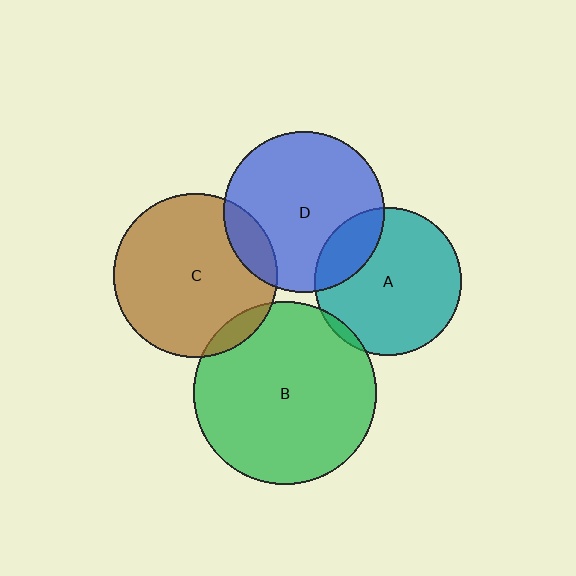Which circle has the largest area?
Circle B (green).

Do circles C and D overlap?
Yes.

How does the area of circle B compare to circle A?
Approximately 1.5 times.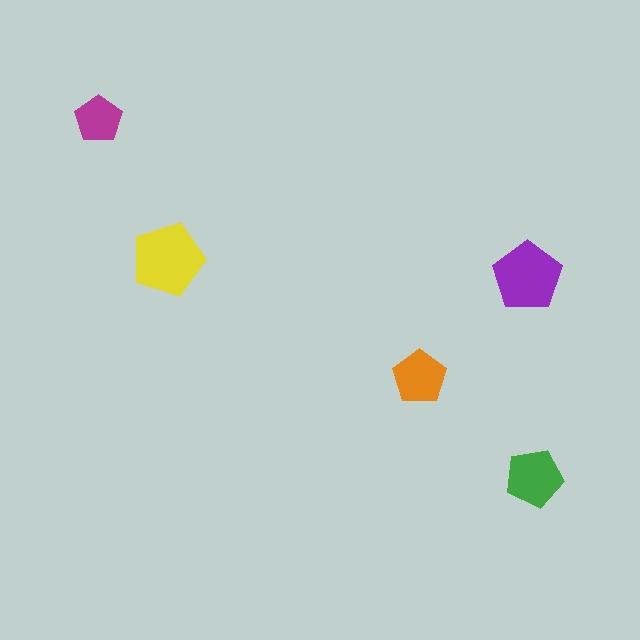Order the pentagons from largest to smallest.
the yellow one, the purple one, the green one, the orange one, the magenta one.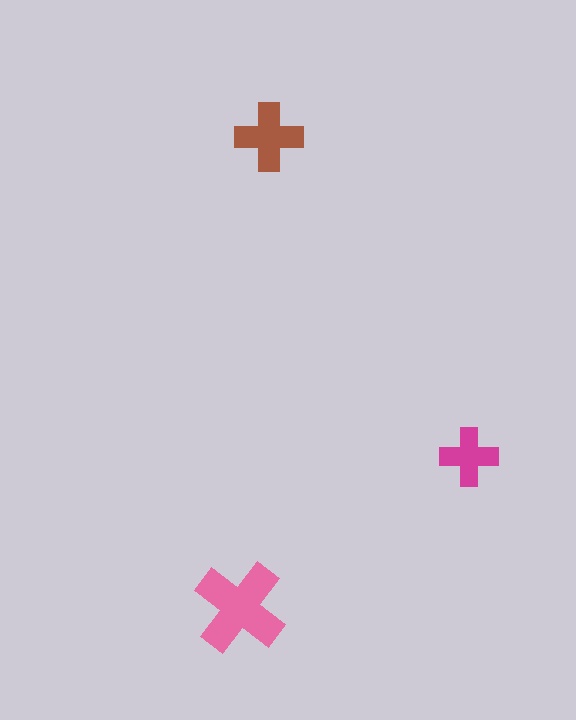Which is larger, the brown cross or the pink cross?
The pink one.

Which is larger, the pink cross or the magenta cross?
The pink one.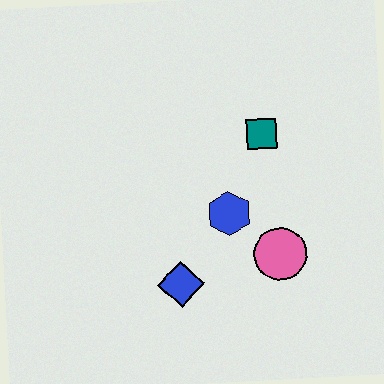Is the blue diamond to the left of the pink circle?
Yes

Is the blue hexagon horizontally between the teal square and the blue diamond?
Yes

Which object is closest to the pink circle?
The blue hexagon is closest to the pink circle.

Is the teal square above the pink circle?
Yes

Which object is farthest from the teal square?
The blue diamond is farthest from the teal square.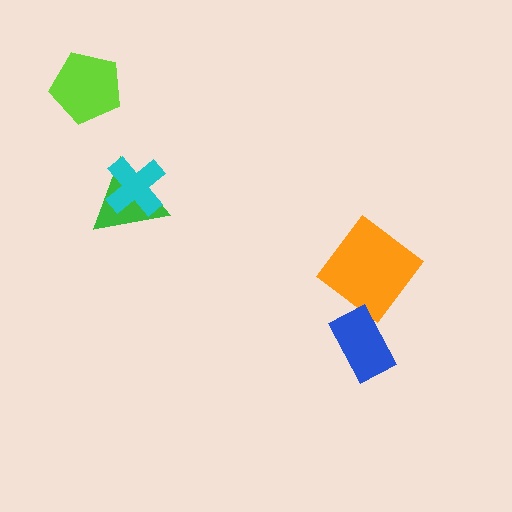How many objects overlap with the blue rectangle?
0 objects overlap with the blue rectangle.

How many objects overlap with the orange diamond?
0 objects overlap with the orange diamond.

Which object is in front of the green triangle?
The cyan cross is in front of the green triangle.